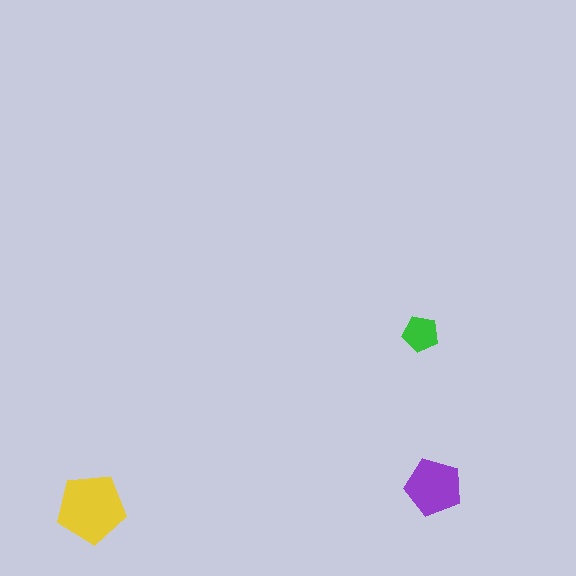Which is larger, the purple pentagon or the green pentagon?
The purple one.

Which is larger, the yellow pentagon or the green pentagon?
The yellow one.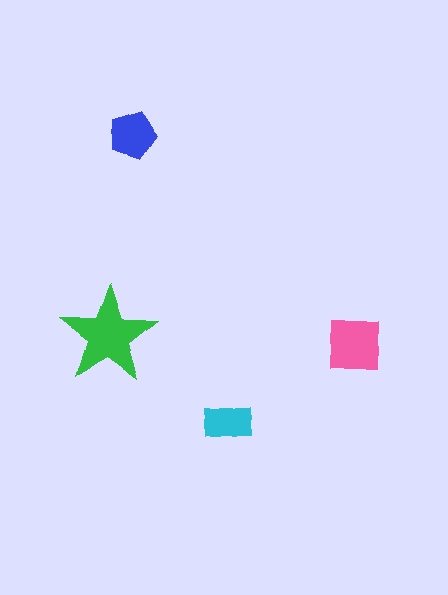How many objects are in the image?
There are 4 objects in the image.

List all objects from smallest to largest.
The cyan rectangle, the blue pentagon, the pink square, the green star.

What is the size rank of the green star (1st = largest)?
1st.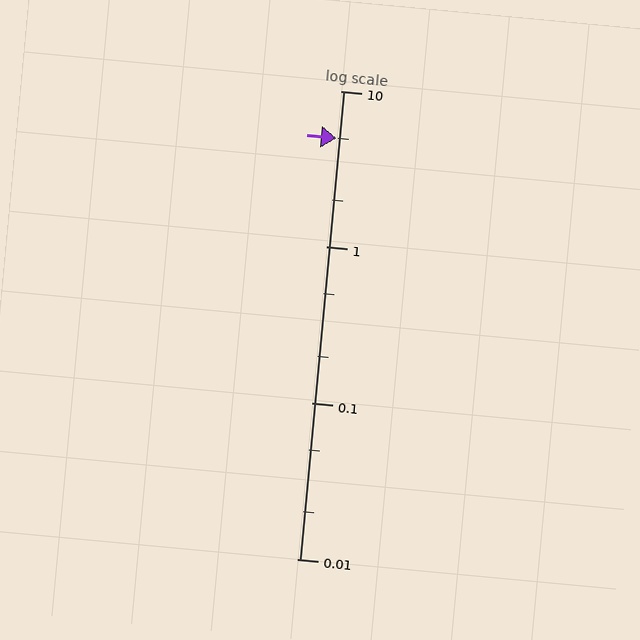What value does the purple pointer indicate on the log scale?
The pointer indicates approximately 5.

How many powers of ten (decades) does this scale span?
The scale spans 3 decades, from 0.01 to 10.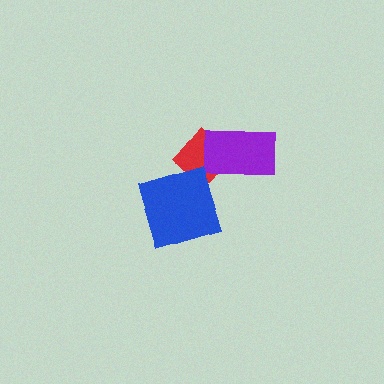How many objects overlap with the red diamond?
2 objects overlap with the red diamond.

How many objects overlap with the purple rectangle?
1 object overlaps with the purple rectangle.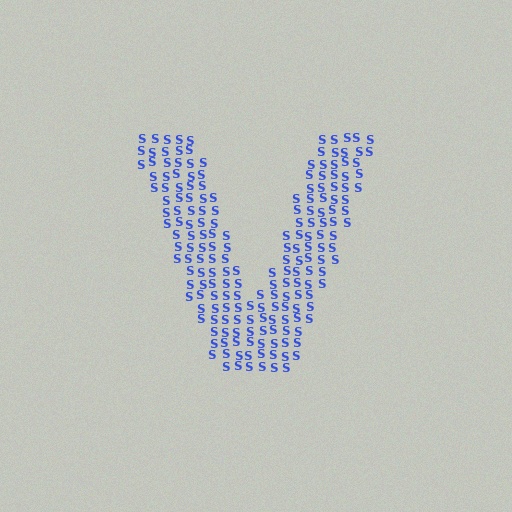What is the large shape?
The large shape is the letter V.